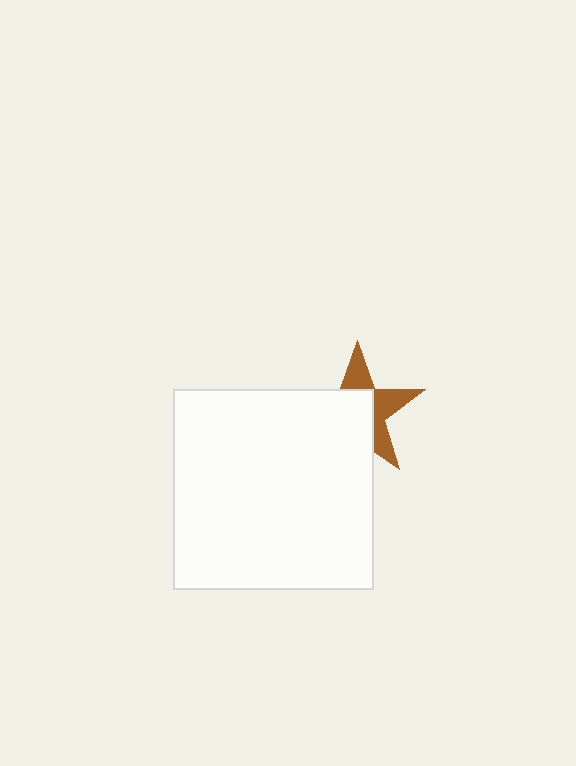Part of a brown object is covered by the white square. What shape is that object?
It is a star.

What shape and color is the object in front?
The object in front is a white square.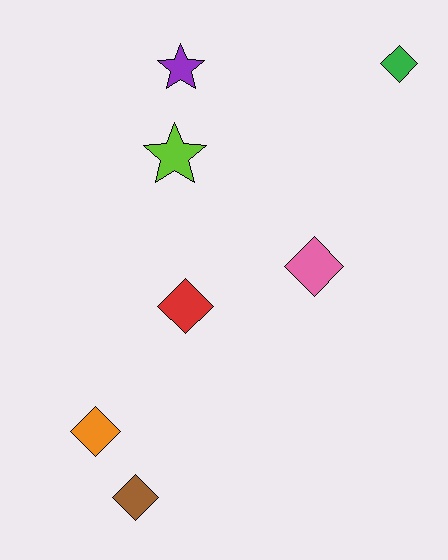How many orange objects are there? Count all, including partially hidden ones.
There is 1 orange object.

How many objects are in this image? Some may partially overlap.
There are 7 objects.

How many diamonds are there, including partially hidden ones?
There are 5 diamonds.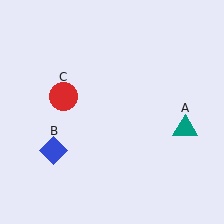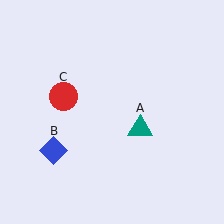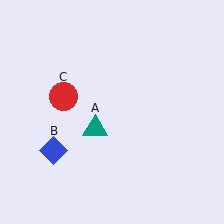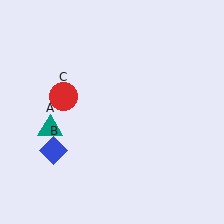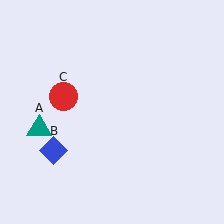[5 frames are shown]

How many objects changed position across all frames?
1 object changed position: teal triangle (object A).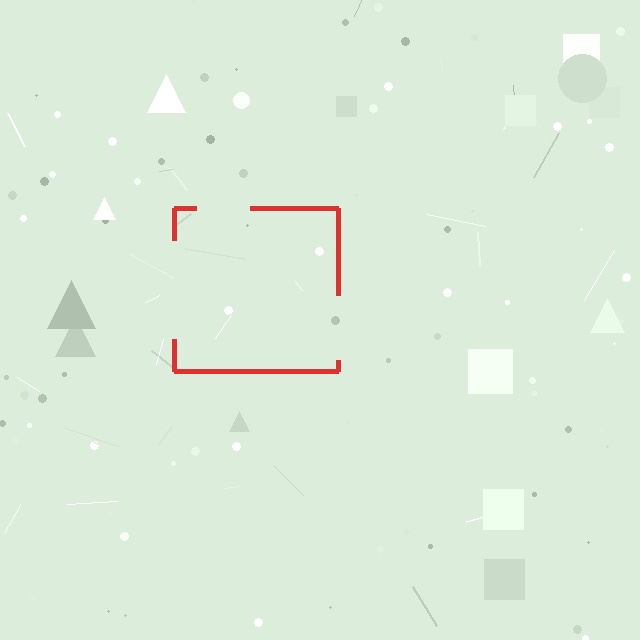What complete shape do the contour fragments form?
The contour fragments form a square.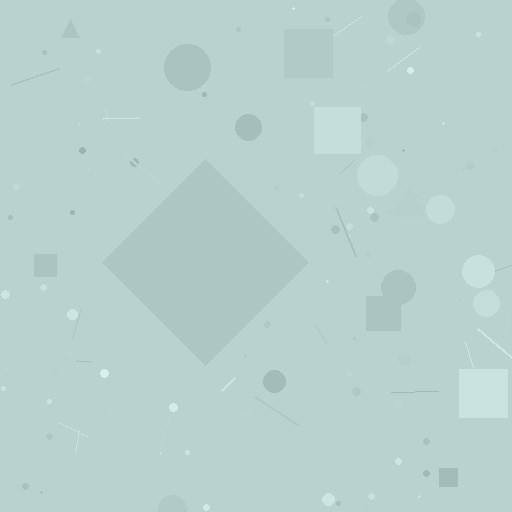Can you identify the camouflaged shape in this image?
The camouflaged shape is a diamond.